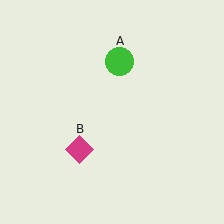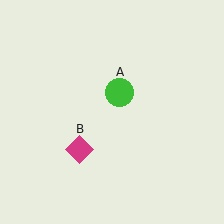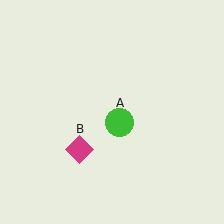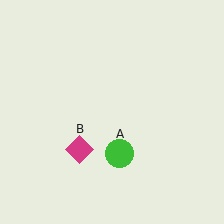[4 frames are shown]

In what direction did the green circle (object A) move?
The green circle (object A) moved down.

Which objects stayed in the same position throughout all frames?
Magenta diamond (object B) remained stationary.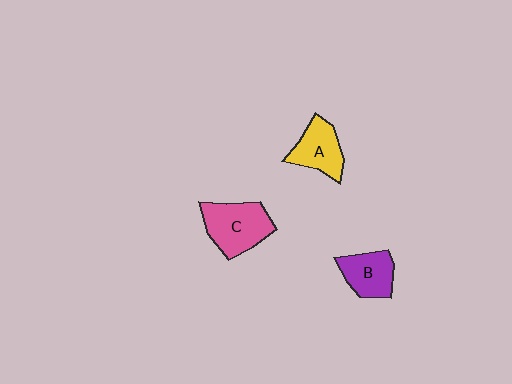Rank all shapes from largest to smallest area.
From largest to smallest: C (pink), A (yellow), B (purple).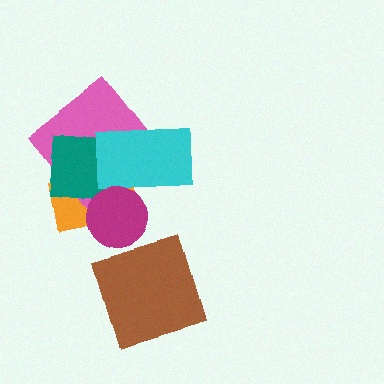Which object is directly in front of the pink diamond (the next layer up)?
The teal square is directly in front of the pink diamond.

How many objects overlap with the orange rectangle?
4 objects overlap with the orange rectangle.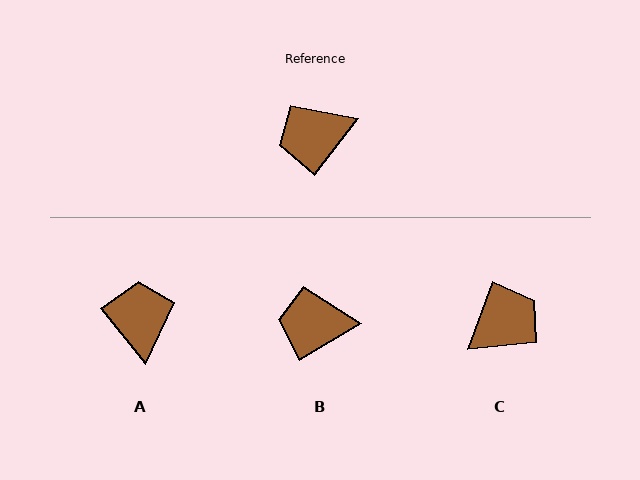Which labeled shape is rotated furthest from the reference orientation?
C, about 163 degrees away.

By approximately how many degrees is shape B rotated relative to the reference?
Approximately 22 degrees clockwise.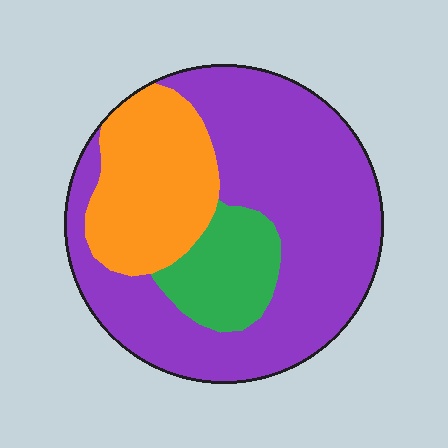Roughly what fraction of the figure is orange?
Orange covers 24% of the figure.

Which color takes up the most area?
Purple, at roughly 60%.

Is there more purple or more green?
Purple.